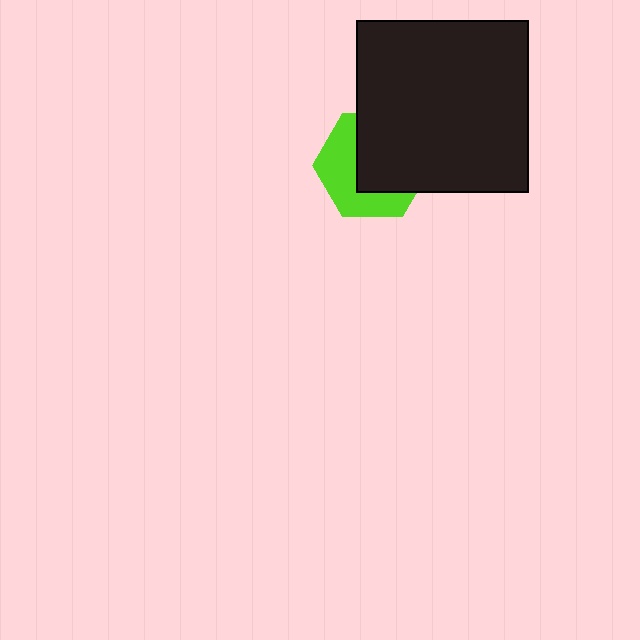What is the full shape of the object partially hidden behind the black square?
The partially hidden object is a lime hexagon.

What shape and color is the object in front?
The object in front is a black square.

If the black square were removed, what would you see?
You would see the complete lime hexagon.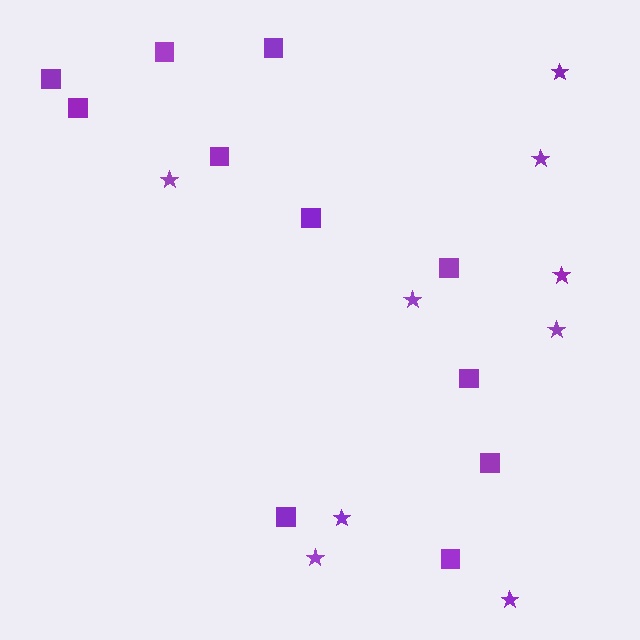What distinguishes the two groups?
There are 2 groups: one group of squares (11) and one group of stars (9).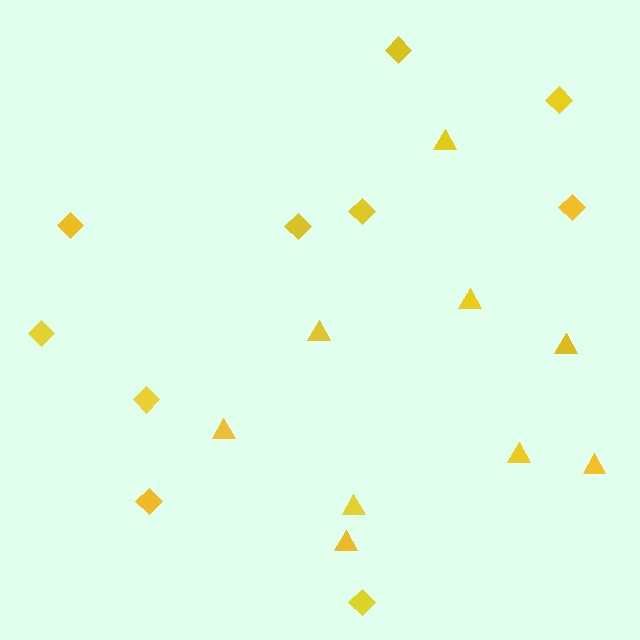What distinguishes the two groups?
There are 2 groups: one group of triangles (9) and one group of diamonds (10).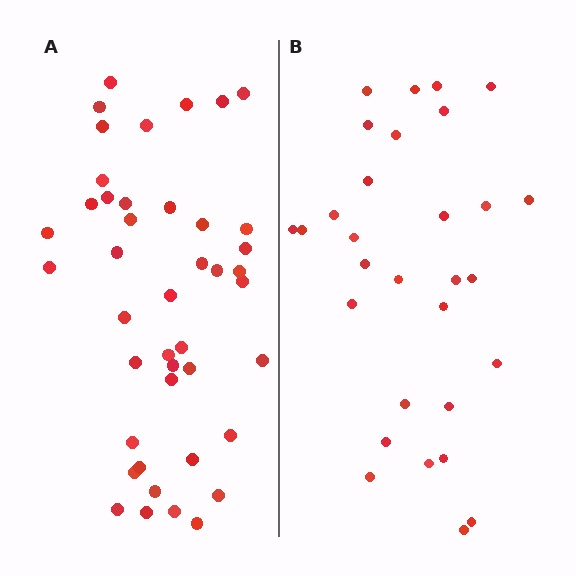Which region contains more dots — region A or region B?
Region A (the left region) has more dots.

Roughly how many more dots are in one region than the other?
Region A has approximately 15 more dots than region B.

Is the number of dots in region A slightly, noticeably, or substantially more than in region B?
Region A has noticeably more, but not dramatically so. The ratio is roughly 1.4 to 1.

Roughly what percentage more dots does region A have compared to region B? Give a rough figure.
About 45% more.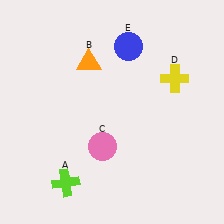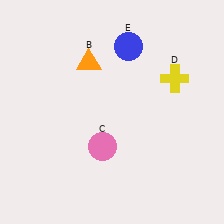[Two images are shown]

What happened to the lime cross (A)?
The lime cross (A) was removed in Image 2. It was in the bottom-left area of Image 1.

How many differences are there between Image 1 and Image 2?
There is 1 difference between the two images.